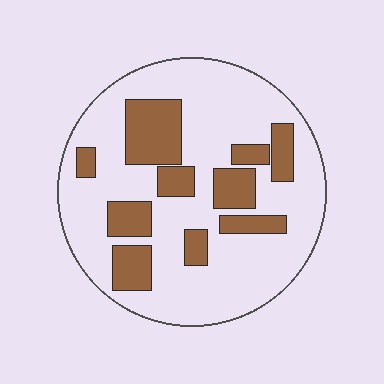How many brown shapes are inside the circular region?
10.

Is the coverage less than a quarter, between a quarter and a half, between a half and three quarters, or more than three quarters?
Between a quarter and a half.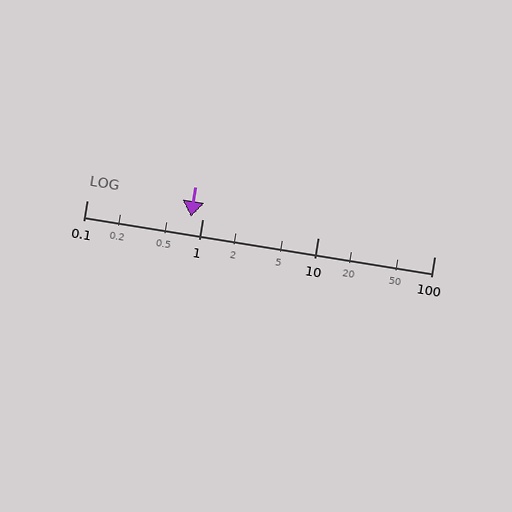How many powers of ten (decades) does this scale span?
The scale spans 3 decades, from 0.1 to 100.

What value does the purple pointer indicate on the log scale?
The pointer indicates approximately 0.79.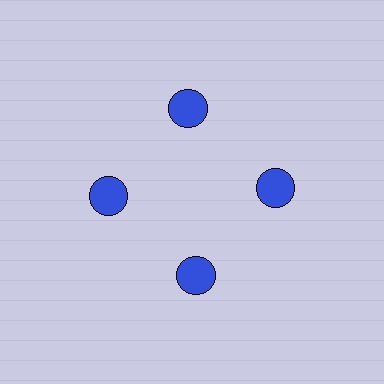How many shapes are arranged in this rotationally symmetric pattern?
There are 4 shapes, arranged in 4 groups of 1.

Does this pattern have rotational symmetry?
Yes, this pattern has 4-fold rotational symmetry. It looks the same after rotating 90 degrees around the center.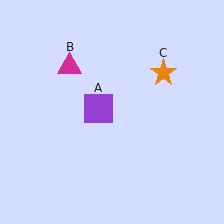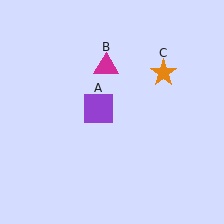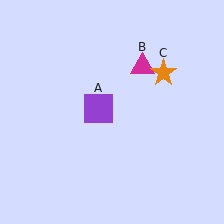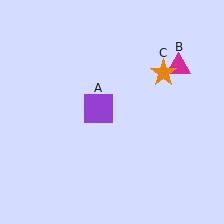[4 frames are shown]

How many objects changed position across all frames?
1 object changed position: magenta triangle (object B).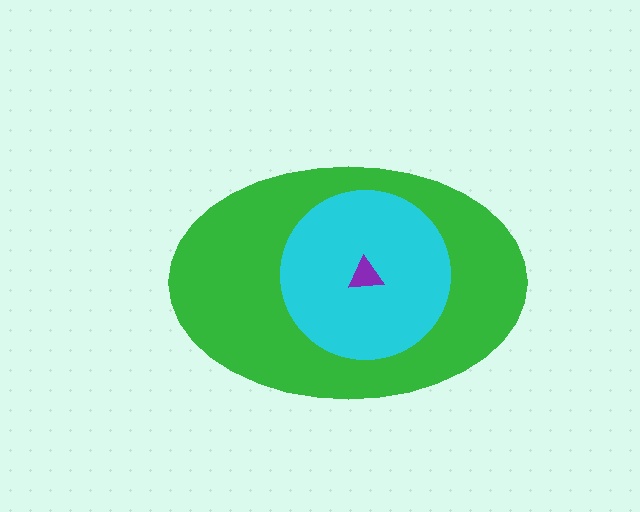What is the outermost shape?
The green ellipse.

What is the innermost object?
The purple triangle.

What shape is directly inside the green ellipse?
The cyan circle.